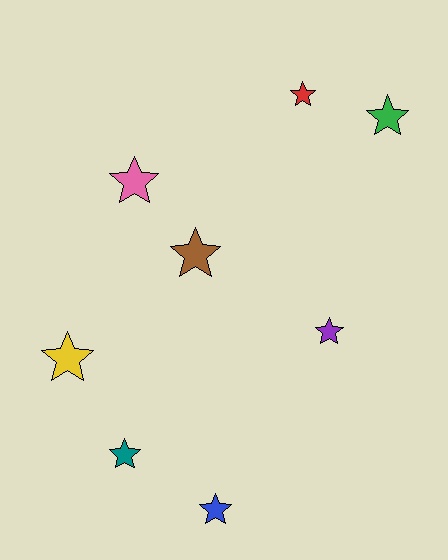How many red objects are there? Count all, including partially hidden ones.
There is 1 red object.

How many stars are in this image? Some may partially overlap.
There are 8 stars.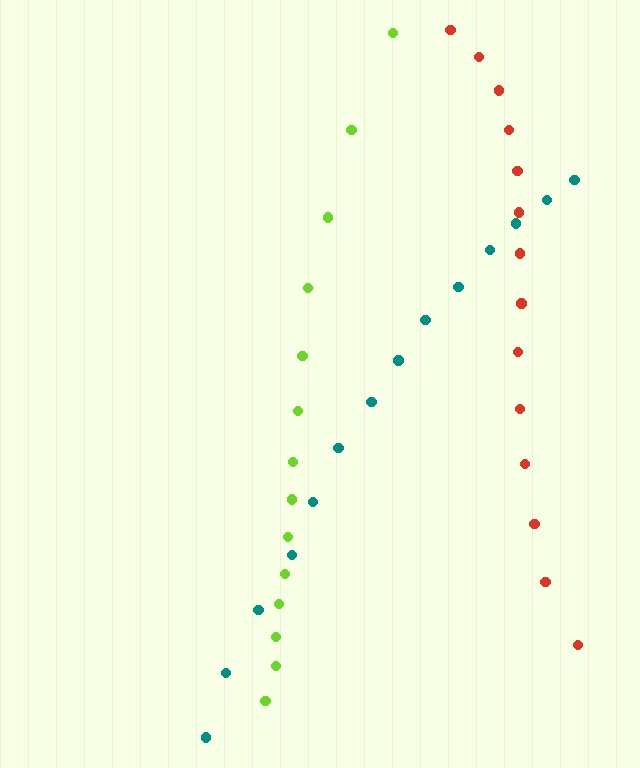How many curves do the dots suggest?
There are 3 distinct paths.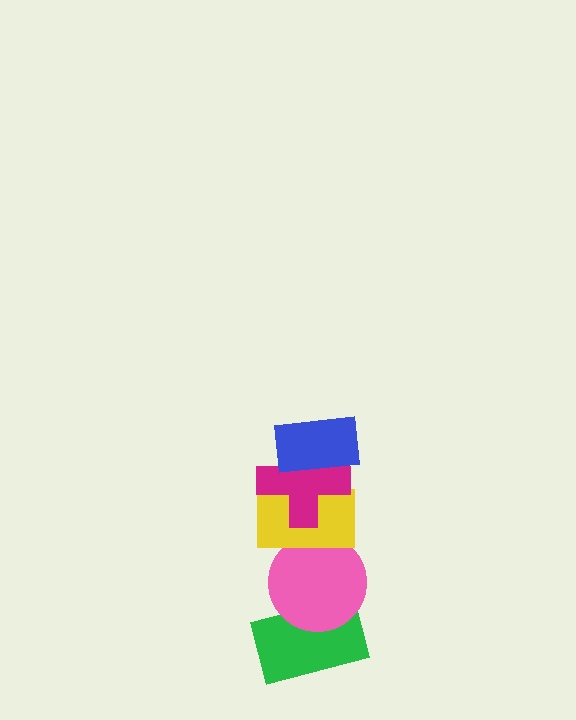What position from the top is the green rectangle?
The green rectangle is 5th from the top.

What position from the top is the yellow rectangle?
The yellow rectangle is 3rd from the top.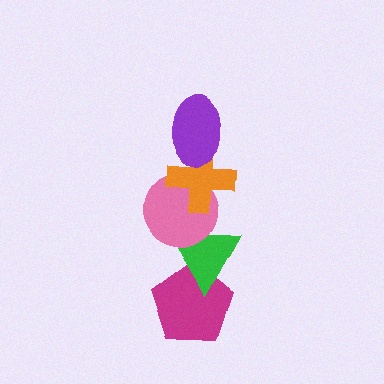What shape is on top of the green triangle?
The pink circle is on top of the green triangle.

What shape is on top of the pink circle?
The orange cross is on top of the pink circle.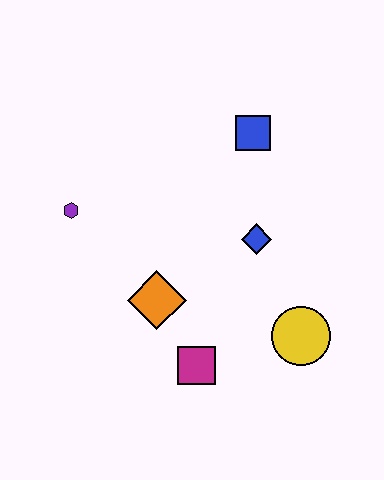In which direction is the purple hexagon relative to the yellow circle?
The purple hexagon is to the left of the yellow circle.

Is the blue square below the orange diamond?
No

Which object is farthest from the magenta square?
The blue square is farthest from the magenta square.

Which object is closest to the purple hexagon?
The orange diamond is closest to the purple hexagon.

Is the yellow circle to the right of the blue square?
Yes